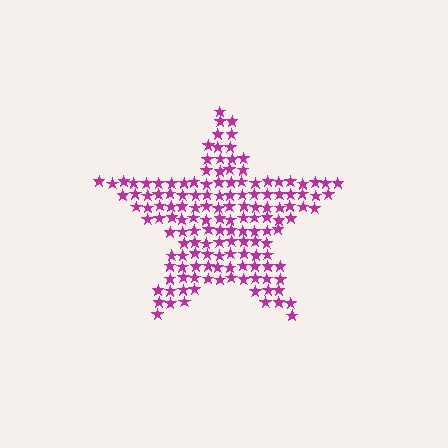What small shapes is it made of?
It is made of small stars.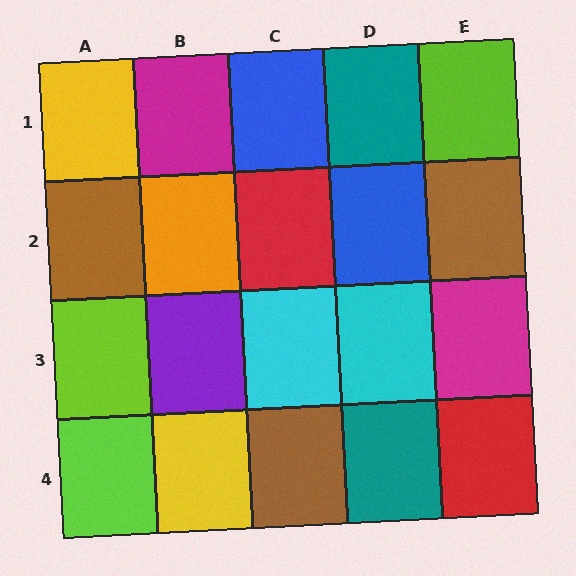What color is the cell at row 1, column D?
Teal.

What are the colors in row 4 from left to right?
Lime, yellow, brown, teal, red.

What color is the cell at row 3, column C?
Cyan.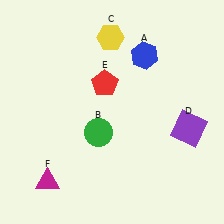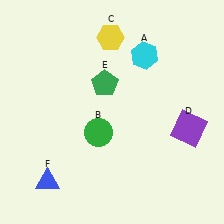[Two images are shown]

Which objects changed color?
A changed from blue to cyan. E changed from red to green. F changed from magenta to blue.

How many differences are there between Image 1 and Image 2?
There are 3 differences between the two images.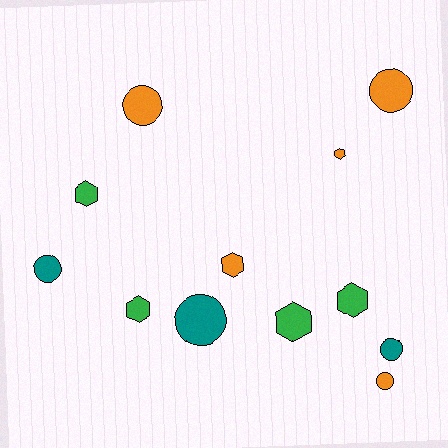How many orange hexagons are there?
There are 2 orange hexagons.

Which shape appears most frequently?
Circle, with 6 objects.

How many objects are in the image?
There are 12 objects.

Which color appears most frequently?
Orange, with 5 objects.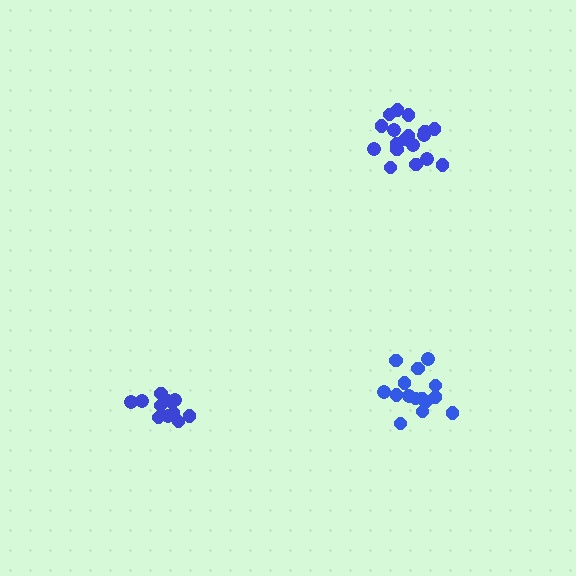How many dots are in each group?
Group 1: 18 dots, Group 2: 12 dots, Group 3: 15 dots (45 total).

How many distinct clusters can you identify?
There are 3 distinct clusters.